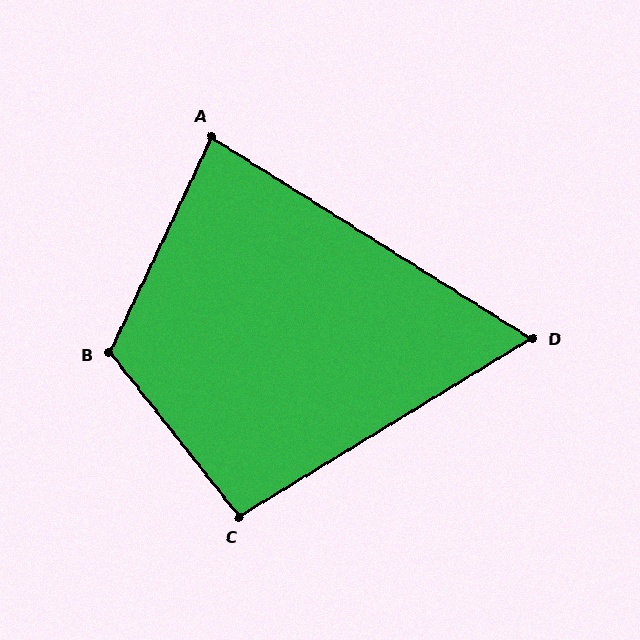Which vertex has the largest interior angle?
B, at approximately 116 degrees.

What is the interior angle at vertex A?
Approximately 83 degrees (acute).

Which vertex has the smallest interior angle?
D, at approximately 64 degrees.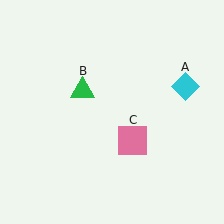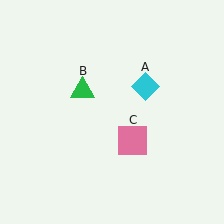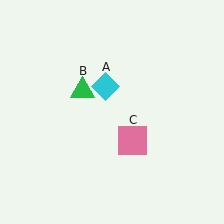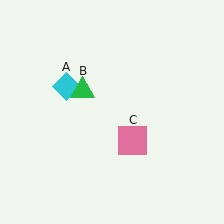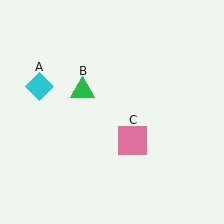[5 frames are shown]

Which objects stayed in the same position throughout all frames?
Green triangle (object B) and pink square (object C) remained stationary.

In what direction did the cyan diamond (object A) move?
The cyan diamond (object A) moved left.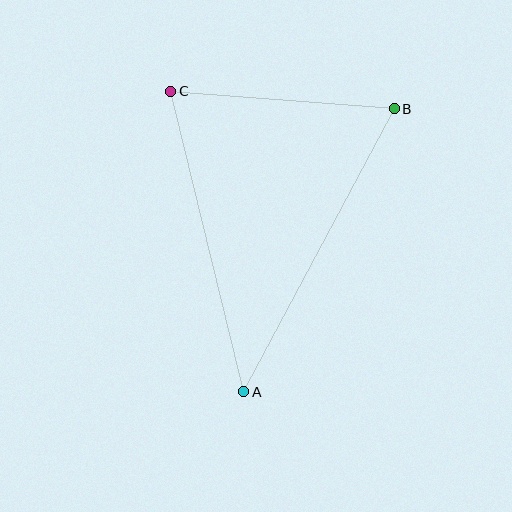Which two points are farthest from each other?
Points A and B are farthest from each other.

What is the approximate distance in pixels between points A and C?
The distance between A and C is approximately 309 pixels.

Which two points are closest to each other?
Points B and C are closest to each other.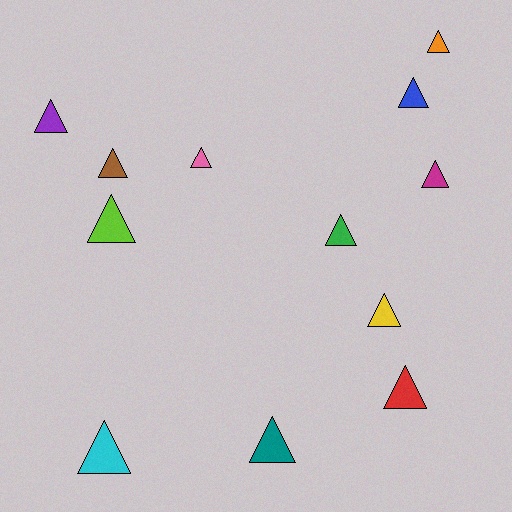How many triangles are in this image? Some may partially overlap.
There are 12 triangles.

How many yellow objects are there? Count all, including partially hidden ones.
There is 1 yellow object.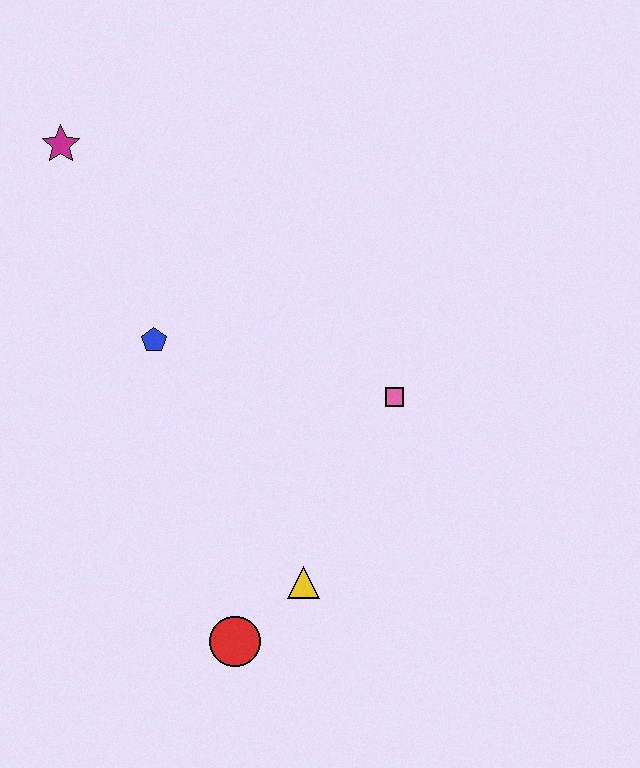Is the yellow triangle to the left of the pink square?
Yes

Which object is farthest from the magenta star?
The red circle is farthest from the magenta star.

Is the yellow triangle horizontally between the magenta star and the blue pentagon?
No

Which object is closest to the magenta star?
The blue pentagon is closest to the magenta star.